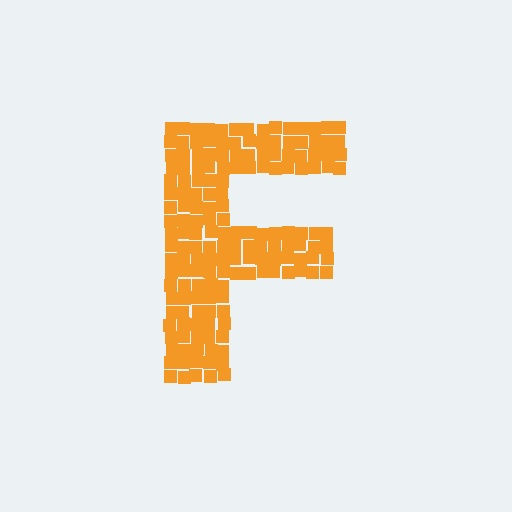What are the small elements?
The small elements are squares.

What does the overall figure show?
The overall figure shows the letter F.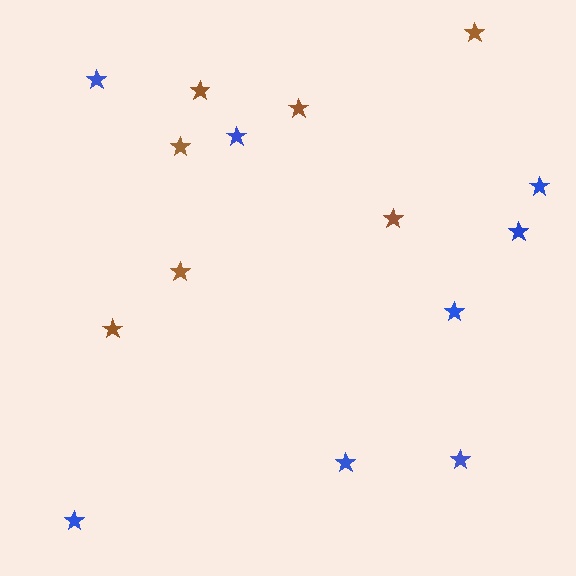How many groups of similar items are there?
There are 2 groups: one group of brown stars (7) and one group of blue stars (8).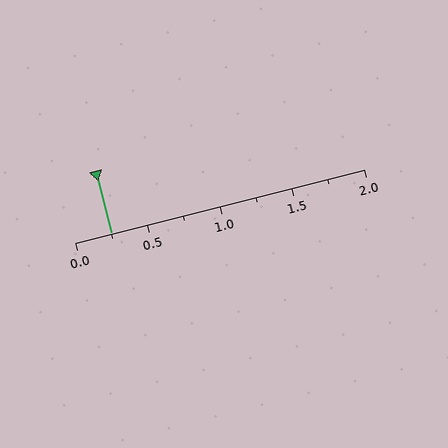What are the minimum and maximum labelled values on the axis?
The axis runs from 0.0 to 2.0.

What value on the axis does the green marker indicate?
The marker indicates approximately 0.25.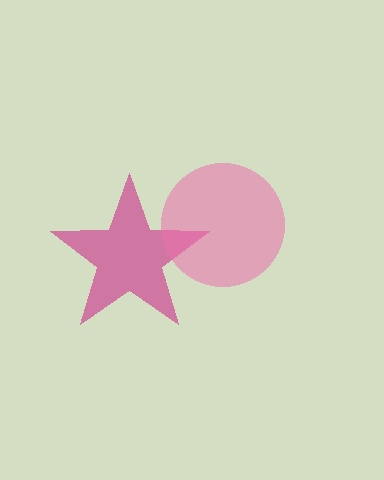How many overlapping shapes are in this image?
There are 2 overlapping shapes in the image.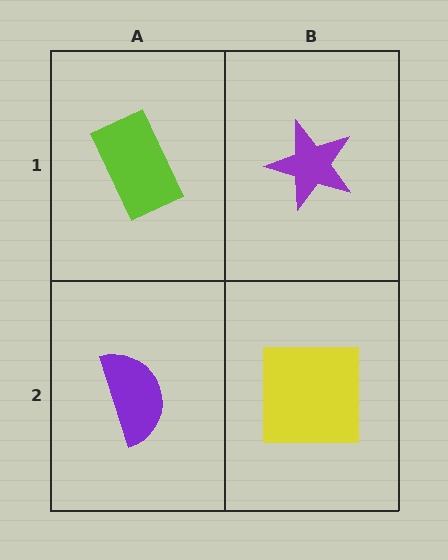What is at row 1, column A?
A lime rectangle.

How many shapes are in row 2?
2 shapes.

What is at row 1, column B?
A purple star.